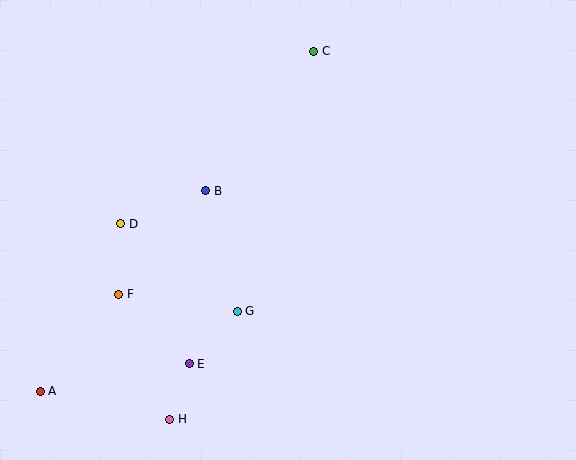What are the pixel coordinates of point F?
Point F is at (119, 294).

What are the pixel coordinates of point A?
Point A is at (40, 391).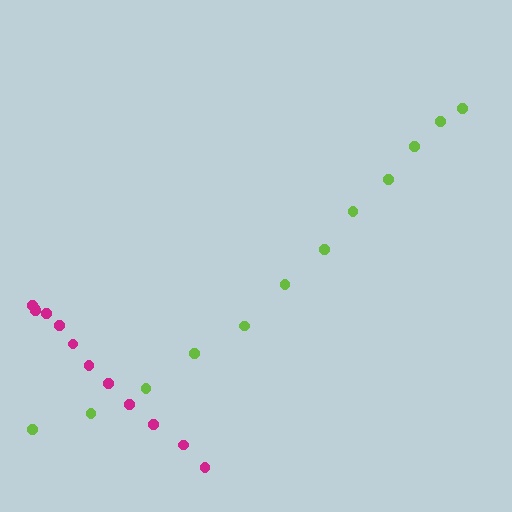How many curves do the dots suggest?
There are 2 distinct paths.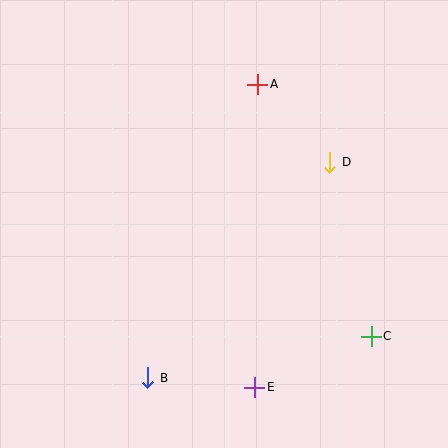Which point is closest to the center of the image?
Point D at (330, 162) is closest to the center.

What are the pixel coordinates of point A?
Point A is at (258, 84).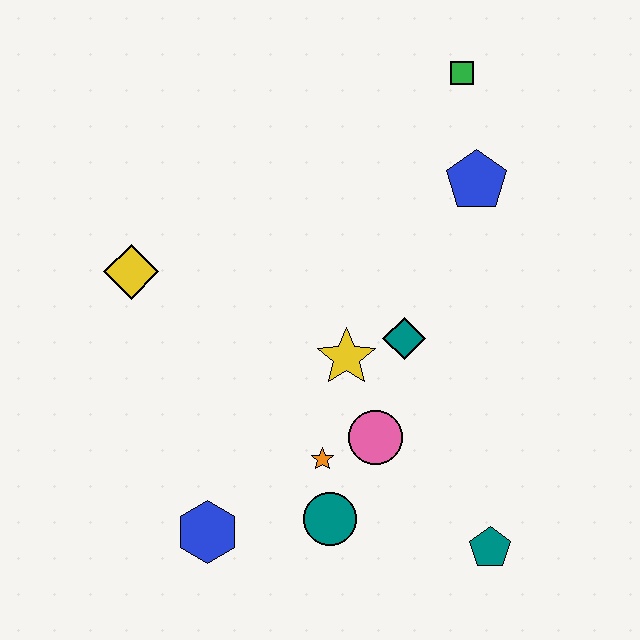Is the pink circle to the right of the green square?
No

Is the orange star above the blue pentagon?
No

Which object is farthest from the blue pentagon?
The blue hexagon is farthest from the blue pentagon.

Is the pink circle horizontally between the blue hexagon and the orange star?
No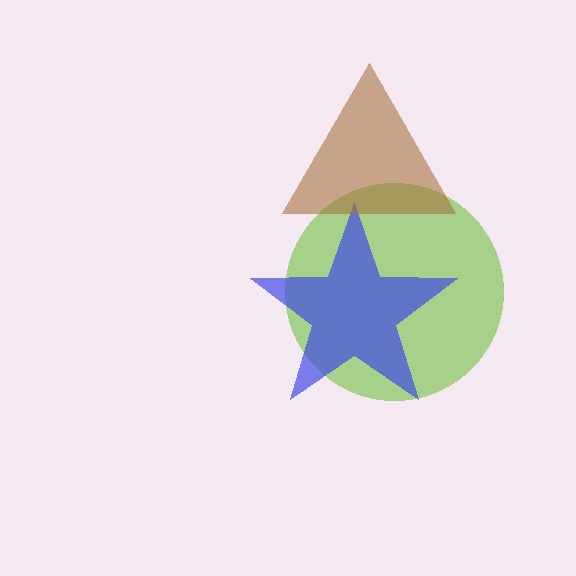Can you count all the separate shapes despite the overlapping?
Yes, there are 3 separate shapes.